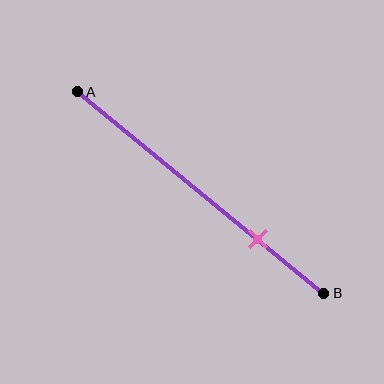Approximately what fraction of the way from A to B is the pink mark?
The pink mark is approximately 75% of the way from A to B.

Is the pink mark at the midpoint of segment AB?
No, the mark is at about 75% from A, not at the 50% midpoint.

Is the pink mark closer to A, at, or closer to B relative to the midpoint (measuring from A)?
The pink mark is closer to point B than the midpoint of segment AB.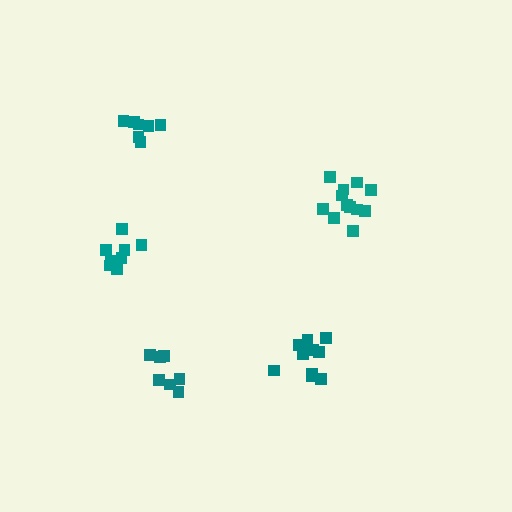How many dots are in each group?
Group 1: 12 dots, Group 2: 11 dots, Group 3: 7 dots, Group 4: 7 dots, Group 5: 8 dots (45 total).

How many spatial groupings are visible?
There are 5 spatial groupings.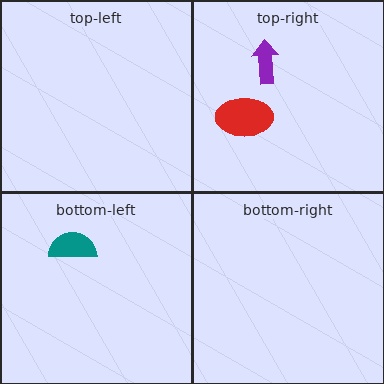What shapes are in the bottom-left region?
The teal semicircle.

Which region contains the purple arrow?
The top-right region.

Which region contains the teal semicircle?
The bottom-left region.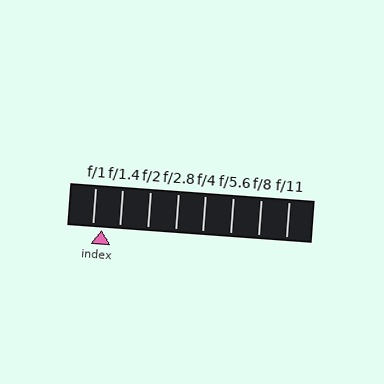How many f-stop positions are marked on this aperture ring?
There are 8 f-stop positions marked.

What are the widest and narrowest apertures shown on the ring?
The widest aperture shown is f/1 and the narrowest is f/11.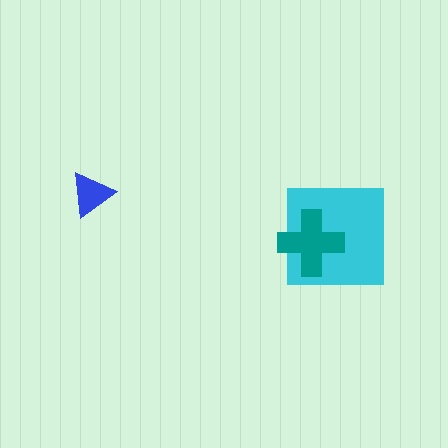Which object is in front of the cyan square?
The teal cross is in front of the cyan square.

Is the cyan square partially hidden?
Yes, it is partially covered by another shape.